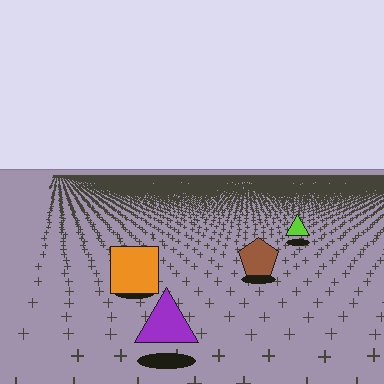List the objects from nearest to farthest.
From nearest to farthest: the purple triangle, the orange square, the brown pentagon, the lime triangle.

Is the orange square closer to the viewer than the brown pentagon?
Yes. The orange square is closer — you can tell from the texture gradient: the ground texture is coarser near it.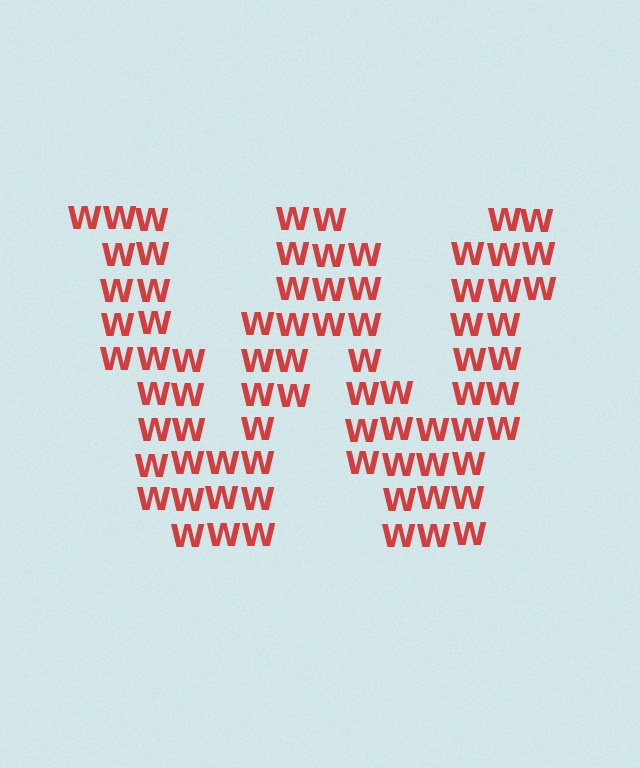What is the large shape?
The large shape is the letter W.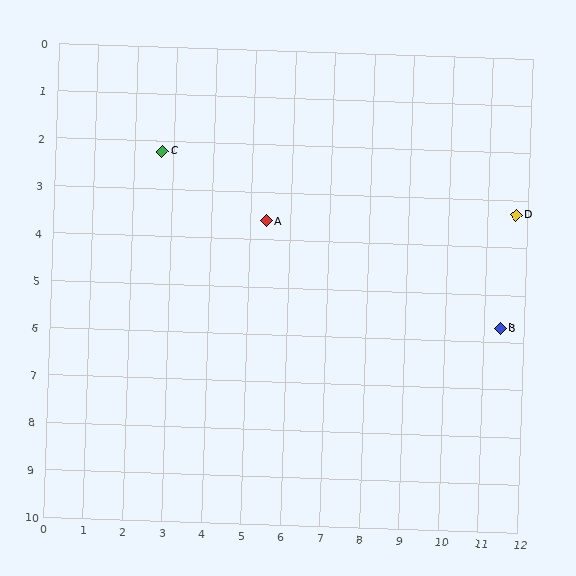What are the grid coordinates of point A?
Point A is at approximately (5.4, 3.6).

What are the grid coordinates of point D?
Point D is at approximately (11.7, 3.3).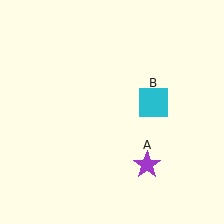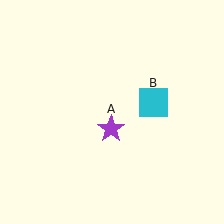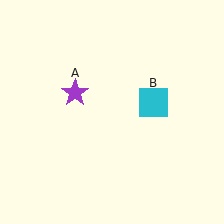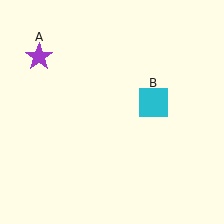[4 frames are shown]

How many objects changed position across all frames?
1 object changed position: purple star (object A).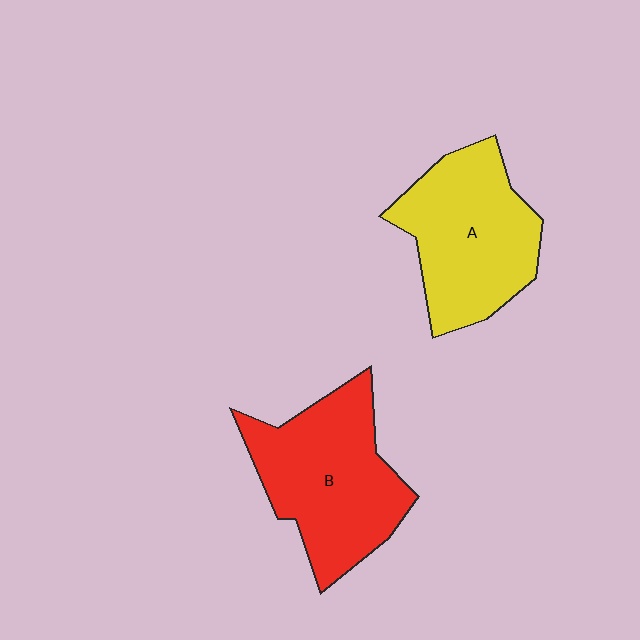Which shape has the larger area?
Shape B (red).